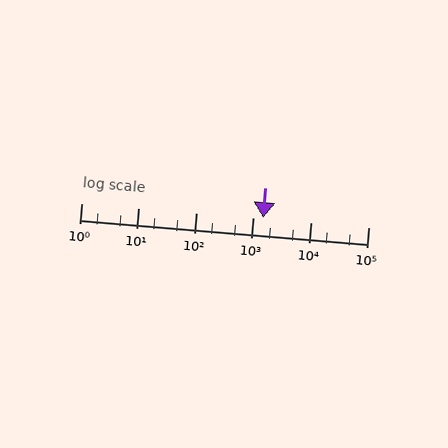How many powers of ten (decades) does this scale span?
The scale spans 5 decades, from 1 to 100000.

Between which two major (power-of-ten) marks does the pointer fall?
The pointer is between 1000 and 10000.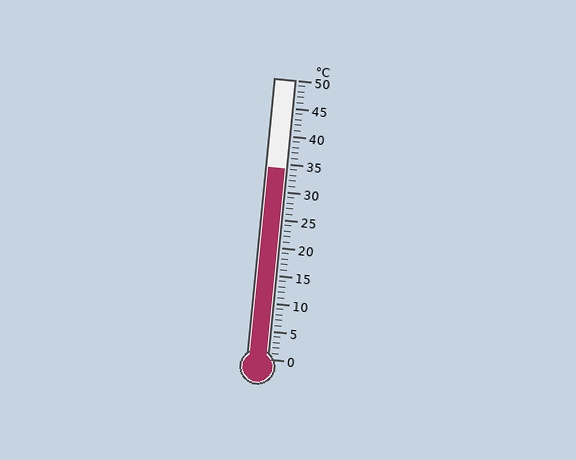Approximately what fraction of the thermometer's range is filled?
The thermometer is filled to approximately 70% of its range.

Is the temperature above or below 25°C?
The temperature is above 25°C.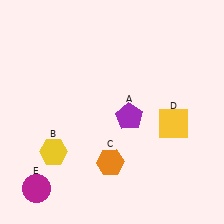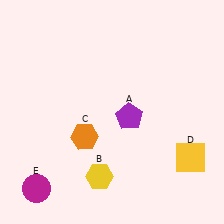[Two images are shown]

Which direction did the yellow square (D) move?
The yellow square (D) moved down.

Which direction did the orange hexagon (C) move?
The orange hexagon (C) moved up.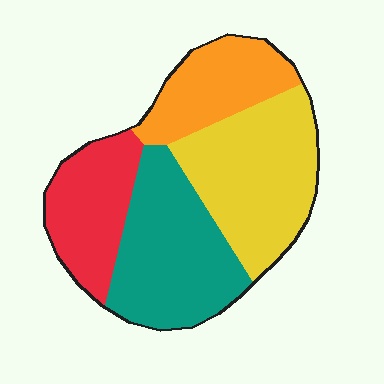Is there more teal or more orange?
Teal.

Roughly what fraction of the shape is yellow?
Yellow covers roughly 30% of the shape.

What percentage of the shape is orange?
Orange takes up about one fifth (1/5) of the shape.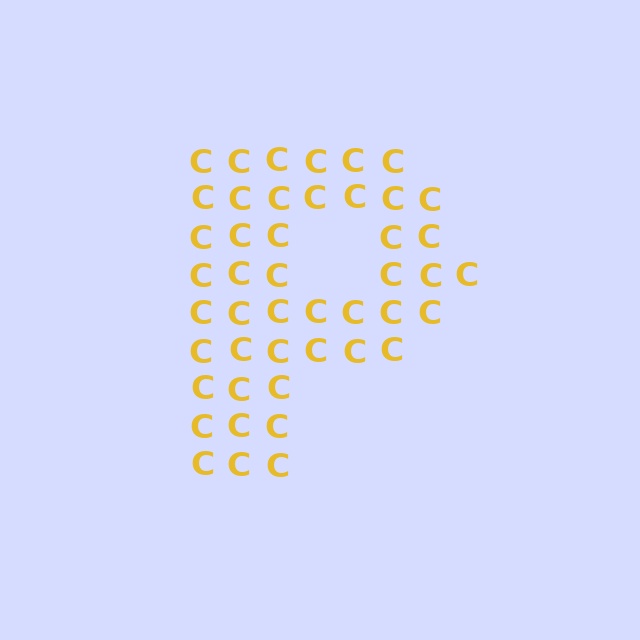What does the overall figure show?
The overall figure shows the letter P.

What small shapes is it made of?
It is made of small letter C's.